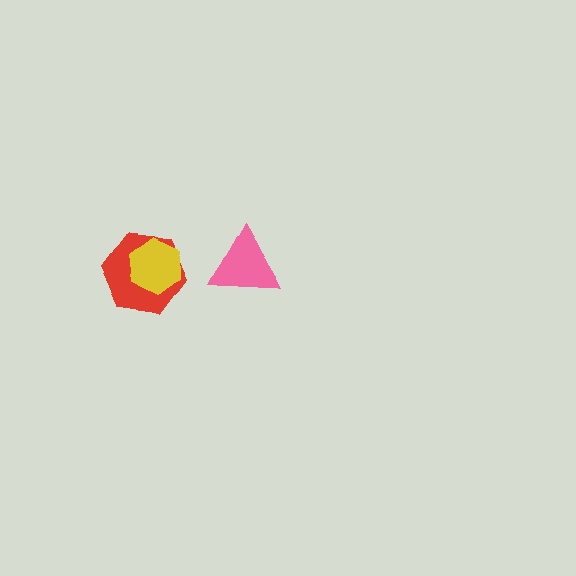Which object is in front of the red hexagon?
The yellow hexagon is in front of the red hexagon.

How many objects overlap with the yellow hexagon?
1 object overlaps with the yellow hexagon.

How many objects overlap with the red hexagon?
1 object overlaps with the red hexagon.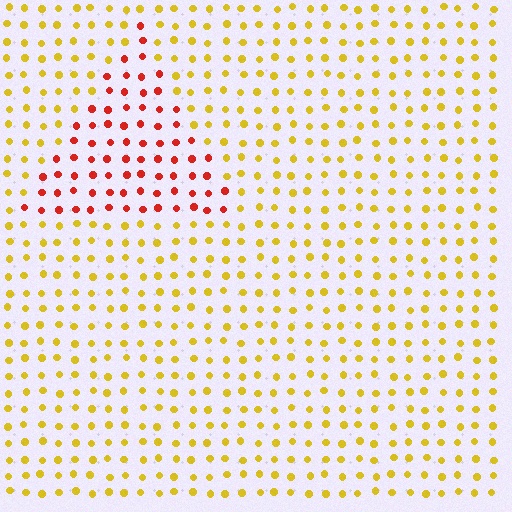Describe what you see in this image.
The image is filled with small yellow elements in a uniform arrangement. A triangle-shaped region is visible where the elements are tinted to a slightly different hue, forming a subtle color boundary.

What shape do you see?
I see a triangle.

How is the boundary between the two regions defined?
The boundary is defined purely by a slight shift in hue (about 51 degrees). Spacing, size, and orientation are identical on both sides.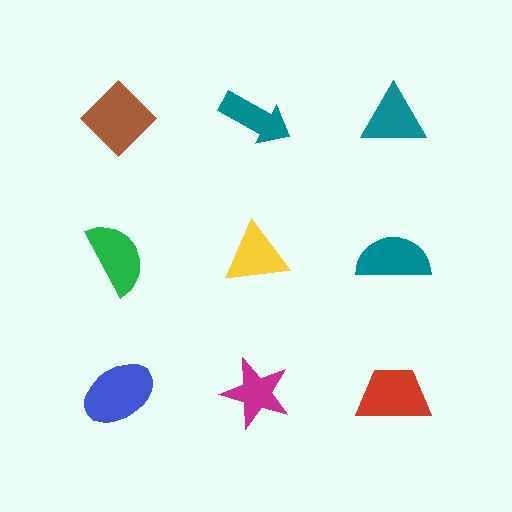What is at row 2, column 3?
A teal semicircle.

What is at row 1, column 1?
A brown diamond.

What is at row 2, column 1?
A green semicircle.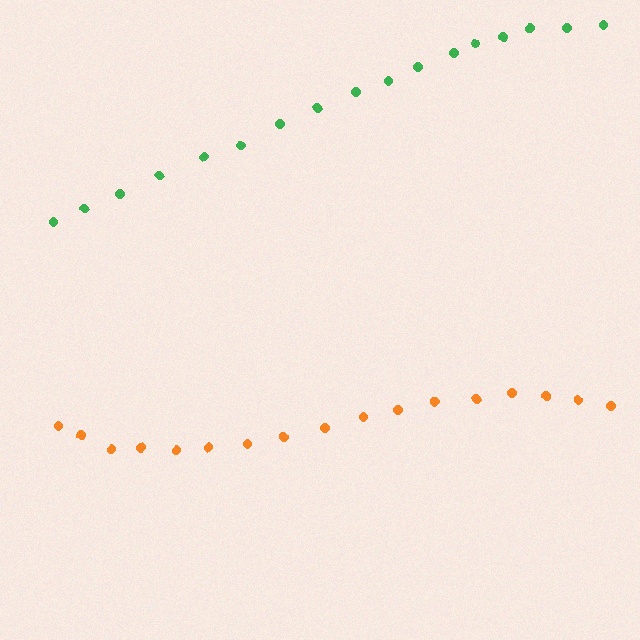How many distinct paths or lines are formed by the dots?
There are 2 distinct paths.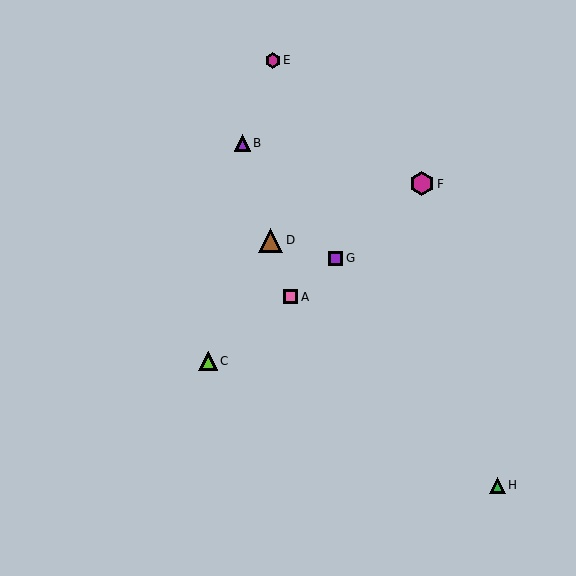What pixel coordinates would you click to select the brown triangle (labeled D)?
Click at (271, 240) to select the brown triangle D.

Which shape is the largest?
The brown triangle (labeled D) is the largest.